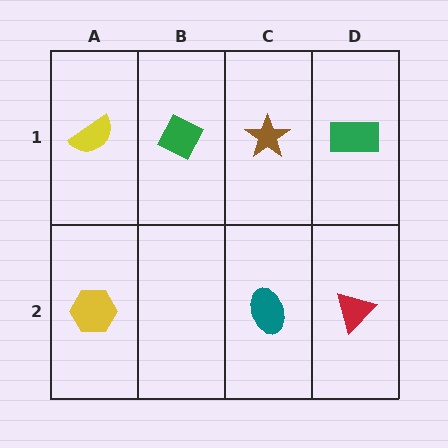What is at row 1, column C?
A brown star.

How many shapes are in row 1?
4 shapes.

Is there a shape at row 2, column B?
No, that cell is empty.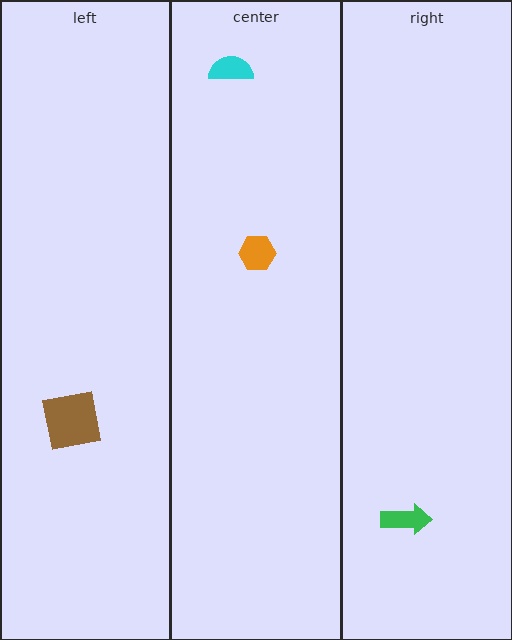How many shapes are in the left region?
1.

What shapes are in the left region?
The brown square.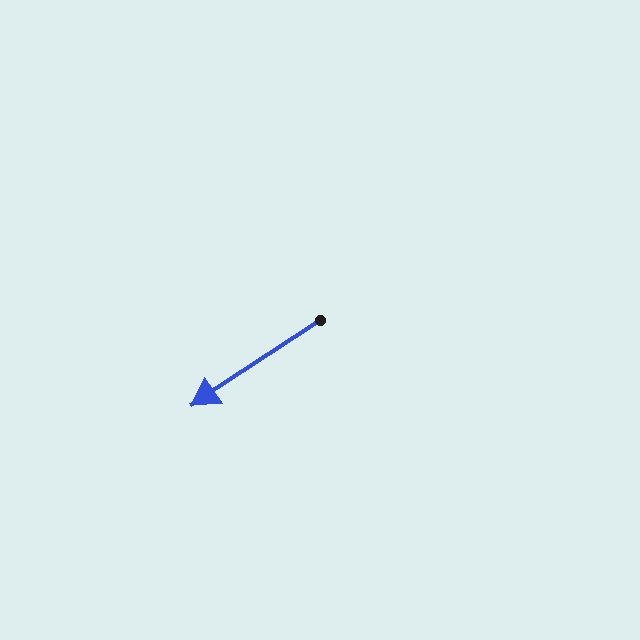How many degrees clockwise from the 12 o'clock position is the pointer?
Approximately 237 degrees.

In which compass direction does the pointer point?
Southwest.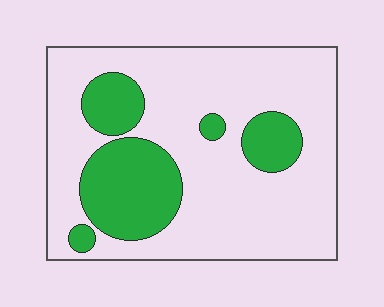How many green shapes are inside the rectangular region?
5.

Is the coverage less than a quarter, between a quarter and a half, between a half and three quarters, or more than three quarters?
Between a quarter and a half.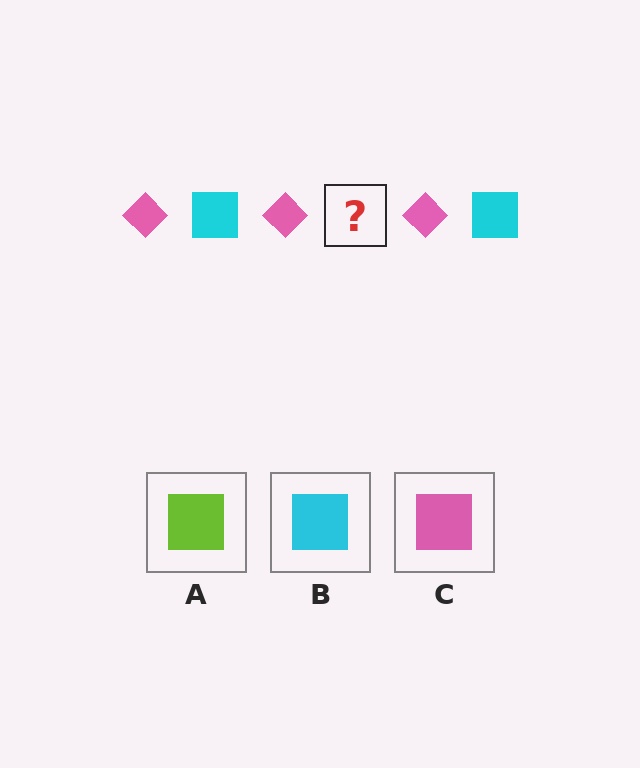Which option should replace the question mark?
Option B.